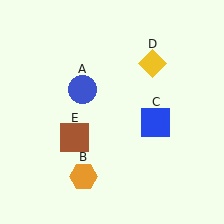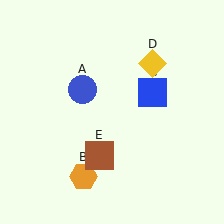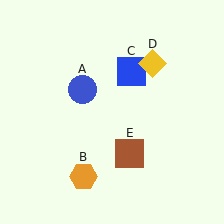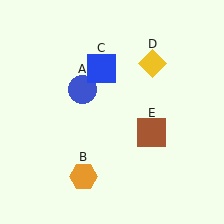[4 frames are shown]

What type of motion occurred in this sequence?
The blue square (object C), brown square (object E) rotated counterclockwise around the center of the scene.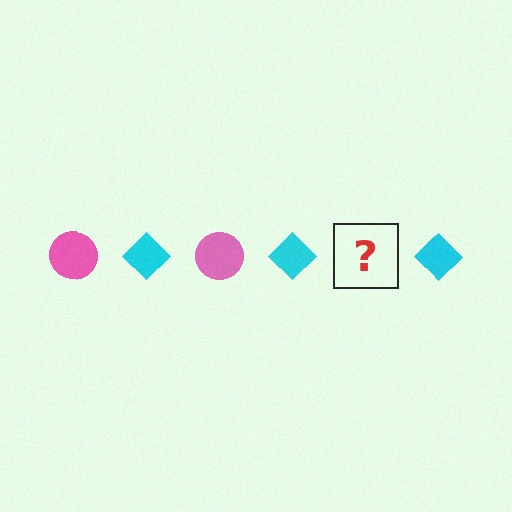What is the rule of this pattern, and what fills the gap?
The rule is that the pattern alternates between pink circle and cyan diamond. The gap should be filled with a pink circle.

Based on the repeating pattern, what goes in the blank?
The blank should be a pink circle.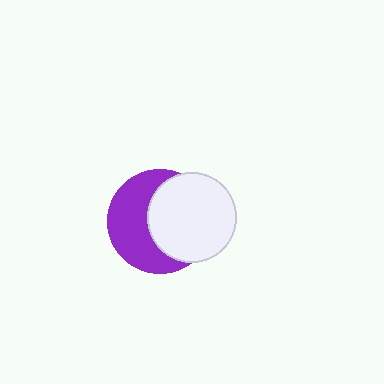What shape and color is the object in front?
The object in front is a white circle.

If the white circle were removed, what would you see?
You would see the complete purple circle.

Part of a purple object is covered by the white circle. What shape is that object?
It is a circle.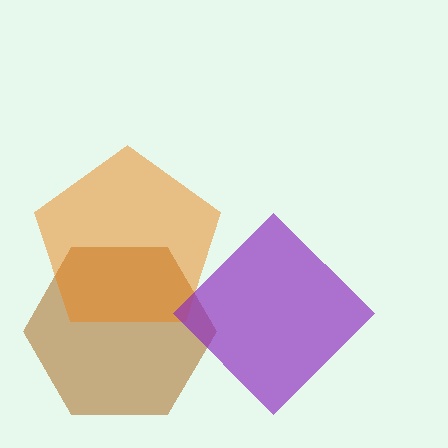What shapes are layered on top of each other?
The layered shapes are: a brown hexagon, an orange pentagon, a purple diamond.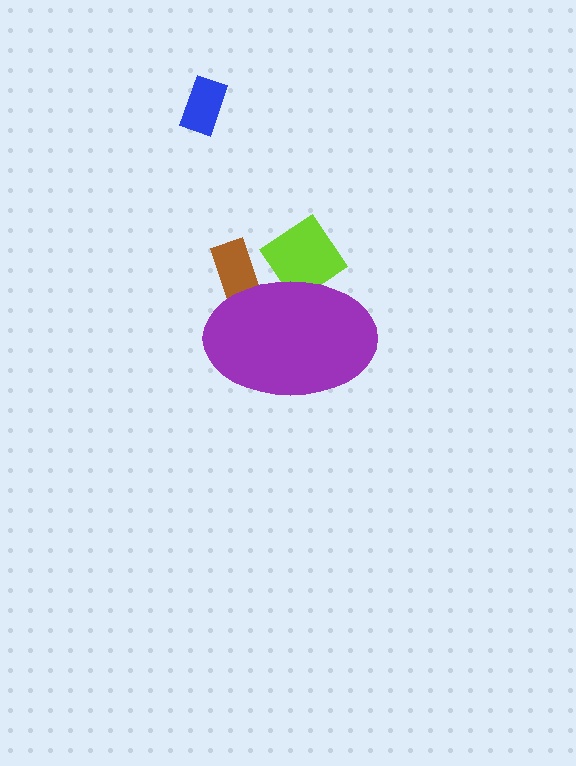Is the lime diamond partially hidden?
Yes, the lime diamond is partially hidden behind the purple ellipse.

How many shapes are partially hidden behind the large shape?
2 shapes are partially hidden.